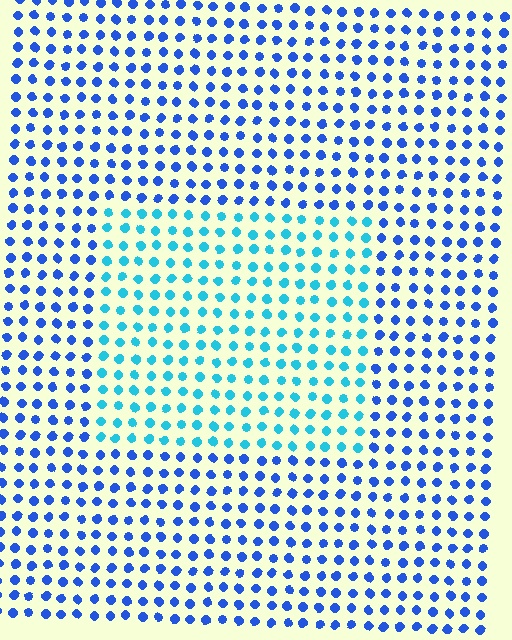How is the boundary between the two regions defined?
The boundary is defined purely by a slight shift in hue (about 36 degrees). Spacing, size, and orientation are identical on both sides.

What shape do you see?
I see a rectangle.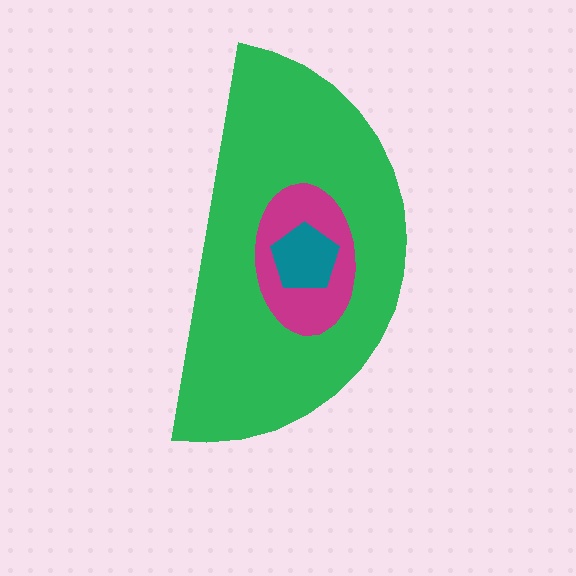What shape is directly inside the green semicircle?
The magenta ellipse.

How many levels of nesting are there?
3.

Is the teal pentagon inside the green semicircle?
Yes.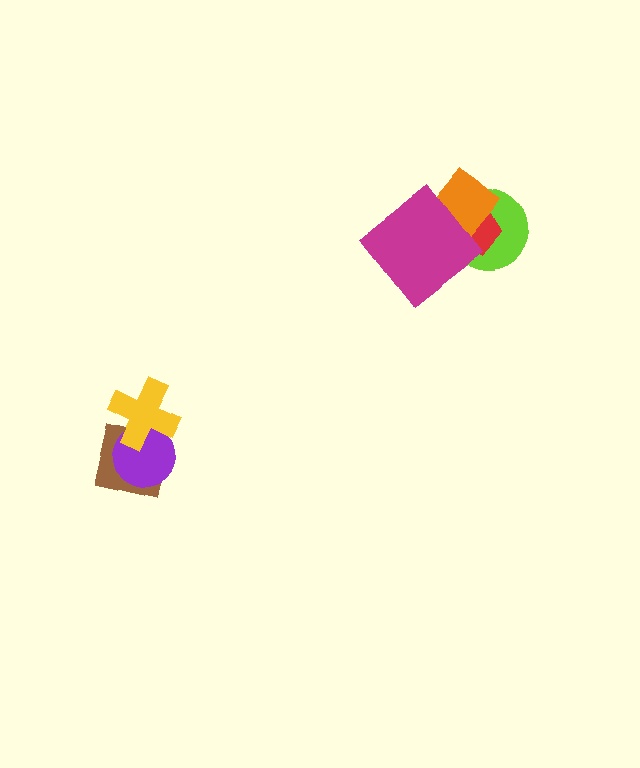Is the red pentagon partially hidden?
Yes, it is partially covered by another shape.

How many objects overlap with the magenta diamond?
3 objects overlap with the magenta diamond.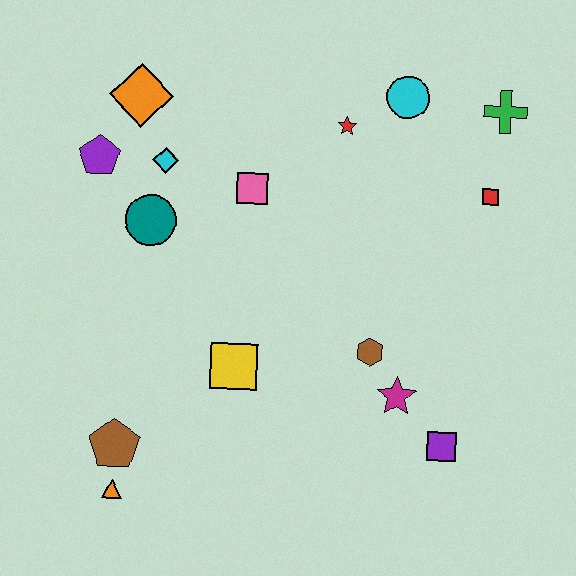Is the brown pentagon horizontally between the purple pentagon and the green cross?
Yes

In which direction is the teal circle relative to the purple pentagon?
The teal circle is below the purple pentagon.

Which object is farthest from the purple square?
The orange diamond is farthest from the purple square.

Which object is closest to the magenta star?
The brown hexagon is closest to the magenta star.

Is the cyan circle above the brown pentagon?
Yes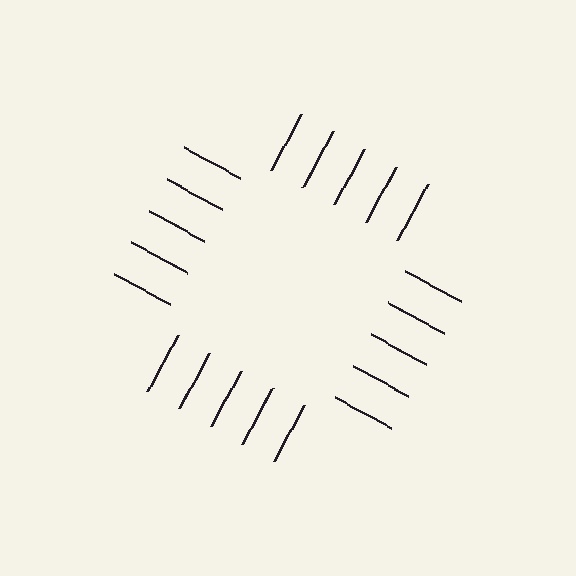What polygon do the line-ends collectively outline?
An illusory square — the line segments terminate on its edges but no continuous stroke is drawn.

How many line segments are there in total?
20 — 5 along each of the 4 edges.